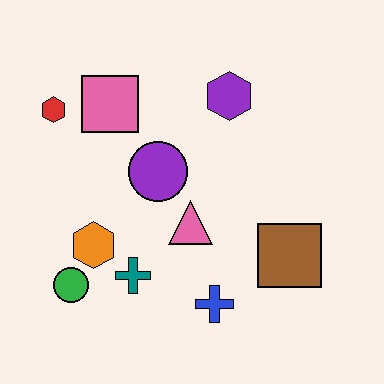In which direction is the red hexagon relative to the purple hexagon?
The red hexagon is to the left of the purple hexagon.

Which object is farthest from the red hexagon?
The brown square is farthest from the red hexagon.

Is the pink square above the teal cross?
Yes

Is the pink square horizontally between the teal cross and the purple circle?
No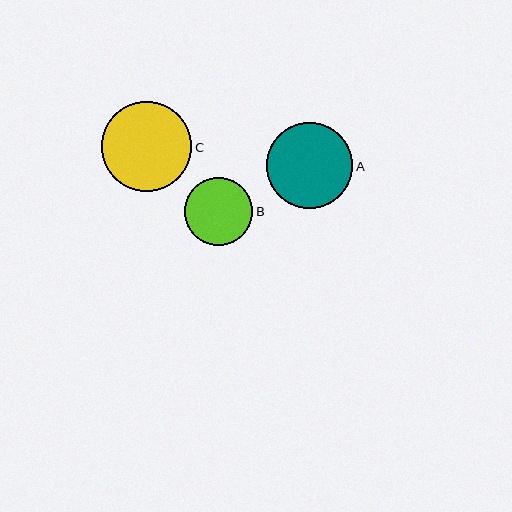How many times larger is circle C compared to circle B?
Circle C is approximately 1.3 times the size of circle B.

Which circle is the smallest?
Circle B is the smallest with a size of approximately 68 pixels.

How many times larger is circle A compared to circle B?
Circle A is approximately 1.3 times the size of circle B.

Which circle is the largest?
Circle C is the largest with a size of approximately 90 pixels.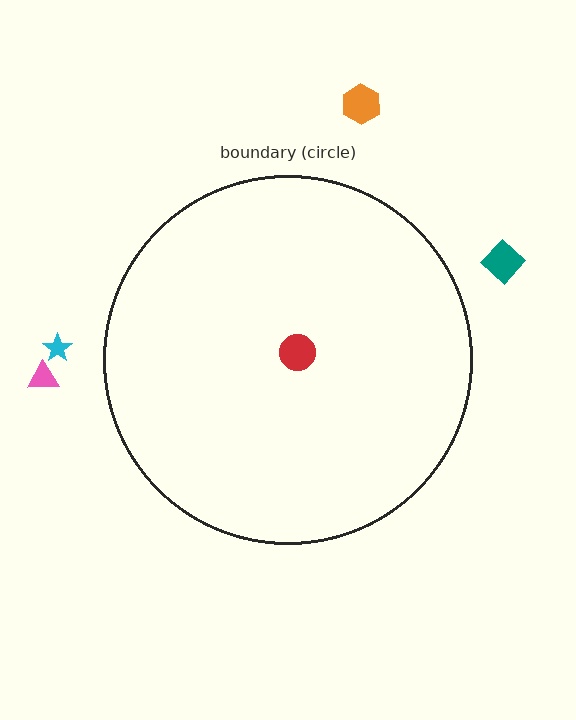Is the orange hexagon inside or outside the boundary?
Outside.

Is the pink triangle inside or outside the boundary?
Outside.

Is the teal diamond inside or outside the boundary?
Outside.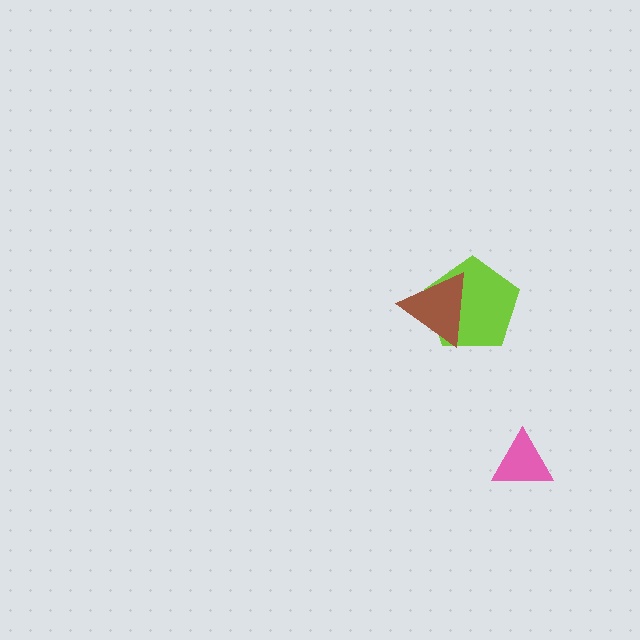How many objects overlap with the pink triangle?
0 objects overlap with the pink triangle.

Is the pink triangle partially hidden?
No, no other shape covers it.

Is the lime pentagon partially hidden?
Yes, it is partially covered by another shape.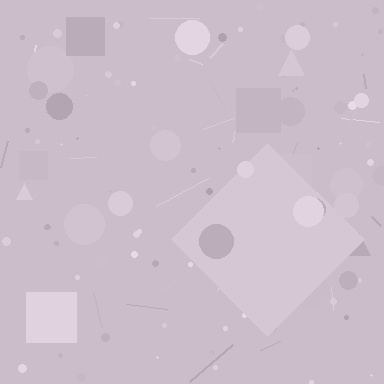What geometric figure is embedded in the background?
A diamond is embedded in the background.